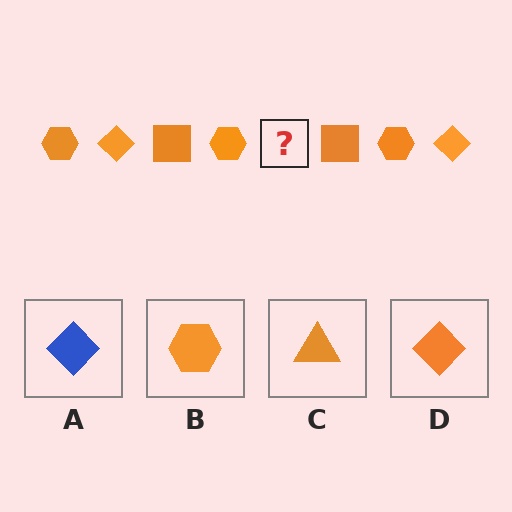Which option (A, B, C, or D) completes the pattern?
D.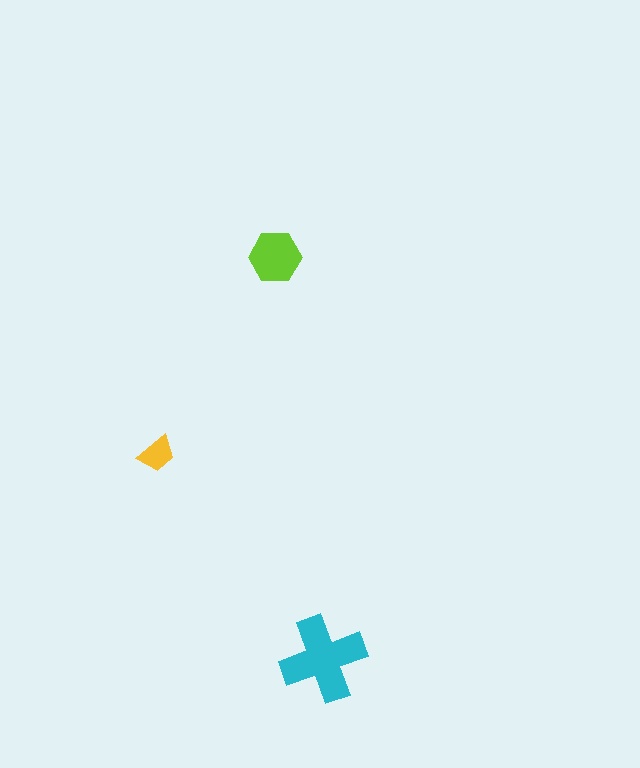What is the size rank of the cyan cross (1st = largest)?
1st.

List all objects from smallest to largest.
The yellow trapezoid, the lime hexagon, the cyan cross.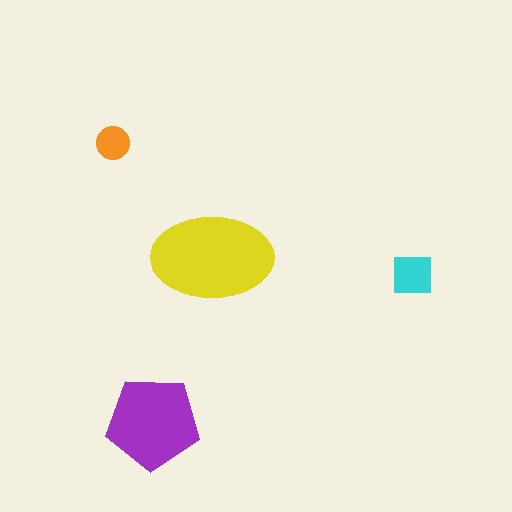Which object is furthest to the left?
The orange circle is leftmost.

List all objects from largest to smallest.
The yellow ellipse, the purple pentagon, the cyan square, the orange circle.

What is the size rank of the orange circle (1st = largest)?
4th.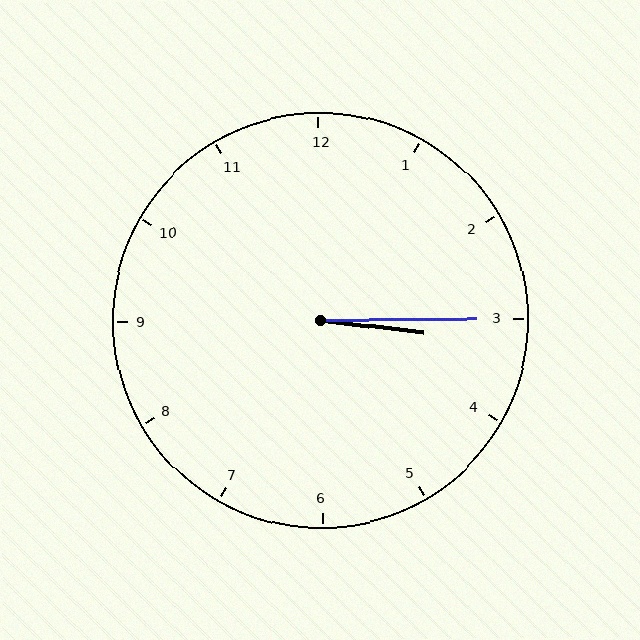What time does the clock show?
3:15.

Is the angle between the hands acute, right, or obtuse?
It is acute.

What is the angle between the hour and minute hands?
Approximately 8 degrees.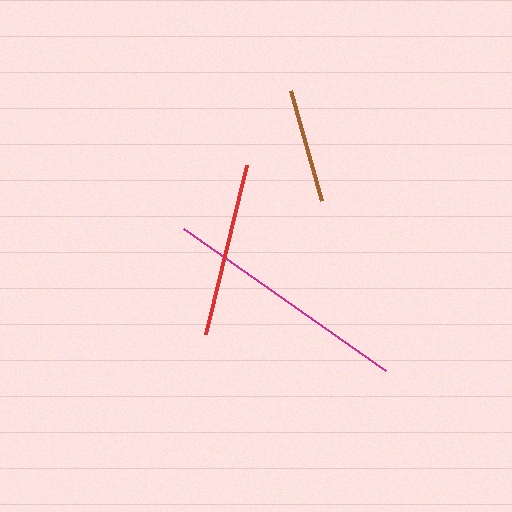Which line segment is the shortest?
The brown line is the shortest at approximately 114 pixels.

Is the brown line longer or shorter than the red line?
The red line is longer than the brown line.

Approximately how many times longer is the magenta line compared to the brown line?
The magenta line is approximately 2.2 times the length of the brown line.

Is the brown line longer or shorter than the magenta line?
The magenta line is longer than the brown line.